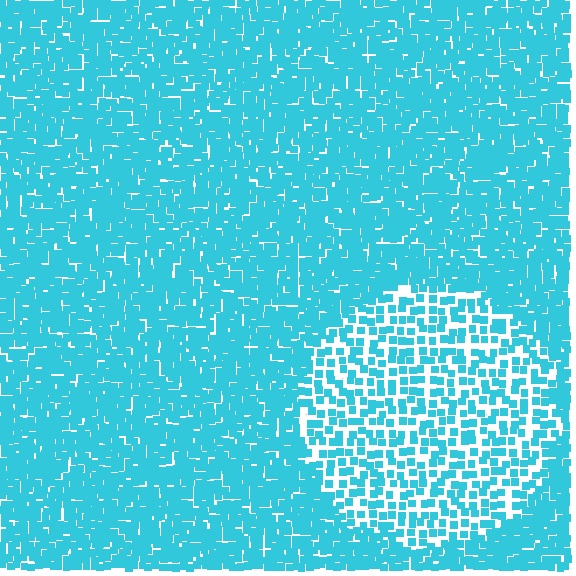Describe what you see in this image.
The image contains small cyan elements arranged at two different densities. A circle-shaped region is visible where the elements are less densely packed than the surrounding area.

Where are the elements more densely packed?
The elements are more densely packed outside the circle boundary.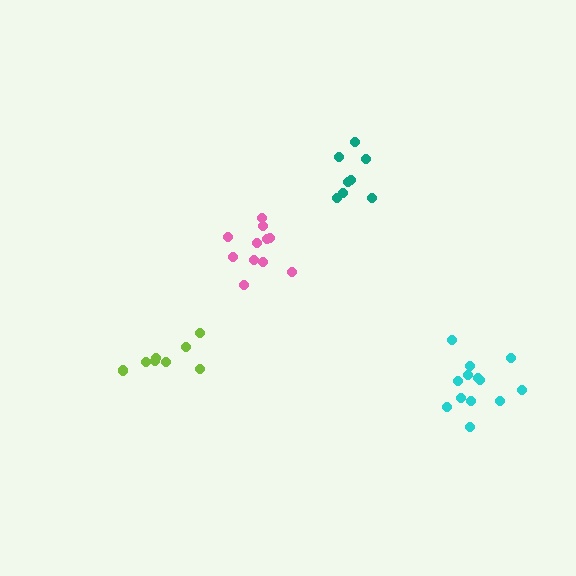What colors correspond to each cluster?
The clusters are colored: teal, lime, cyan, pink.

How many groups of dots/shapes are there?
There are 4 groups.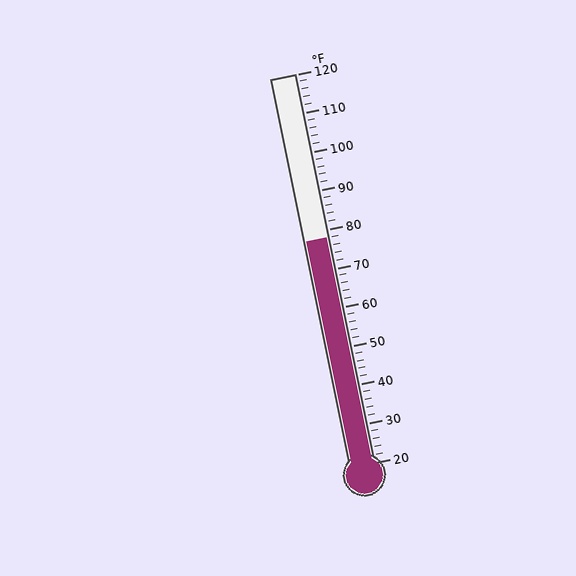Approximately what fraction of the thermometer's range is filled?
The thermometer is filled to approximately 60% of its range.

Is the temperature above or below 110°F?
The temperature is below 110°F.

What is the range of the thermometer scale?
The thermometer scale ranges from 20°F to 120°F.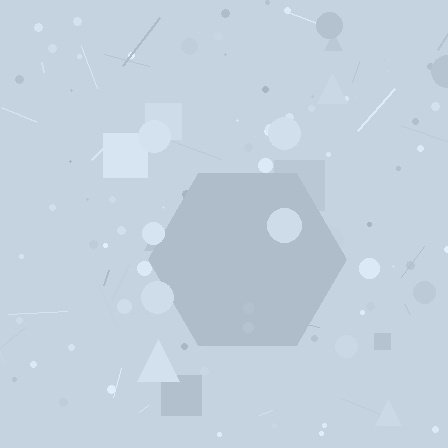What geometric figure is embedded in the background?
A hexagon is embedded in the background.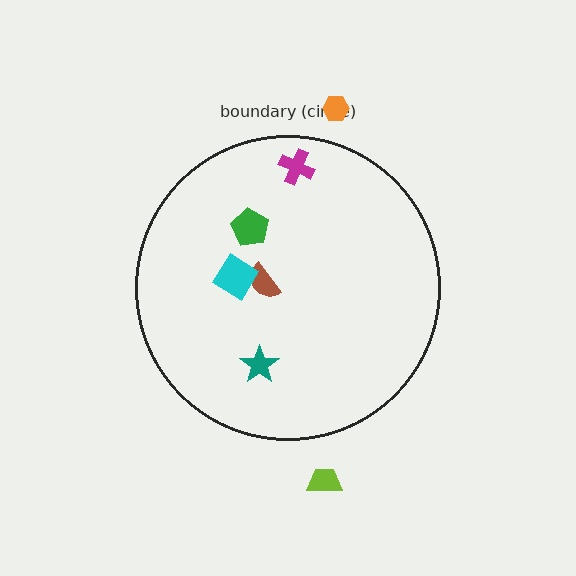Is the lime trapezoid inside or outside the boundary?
Outside.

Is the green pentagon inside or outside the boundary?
Inside.